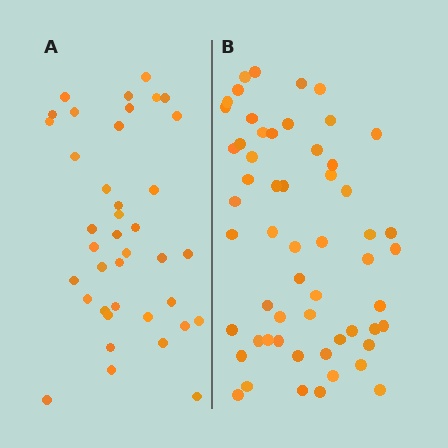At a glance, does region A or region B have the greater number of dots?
Region B (the right region) has more dots.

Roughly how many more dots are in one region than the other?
Region B has approximately 20 more dots than region A.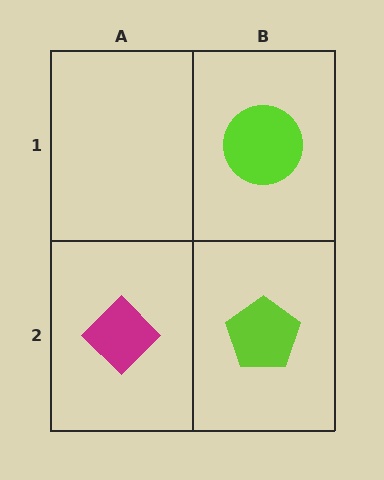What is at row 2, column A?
A magenta diamond.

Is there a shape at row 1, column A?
No, that cell is empty.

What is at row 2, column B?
A lime pentagon.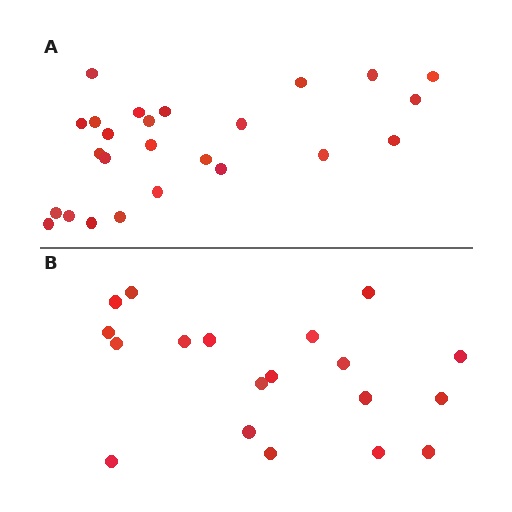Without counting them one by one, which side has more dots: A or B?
Region A (the top region) has more dots.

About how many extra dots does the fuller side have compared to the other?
Region A has about 6 more dots than region B.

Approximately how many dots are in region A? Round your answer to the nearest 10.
About 20 dots. (The exact count is 25, which rounds to 20.)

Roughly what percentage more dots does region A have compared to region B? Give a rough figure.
About 30% more.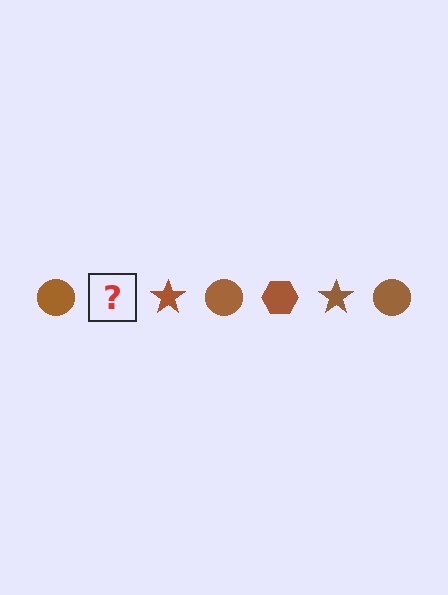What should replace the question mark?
The question mark should be replaced with a brown hexagon.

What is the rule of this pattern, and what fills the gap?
The rule is that the pattern cycles through circle, hexagon, star shapes in brown. The gap should be filled with a brown hexagon.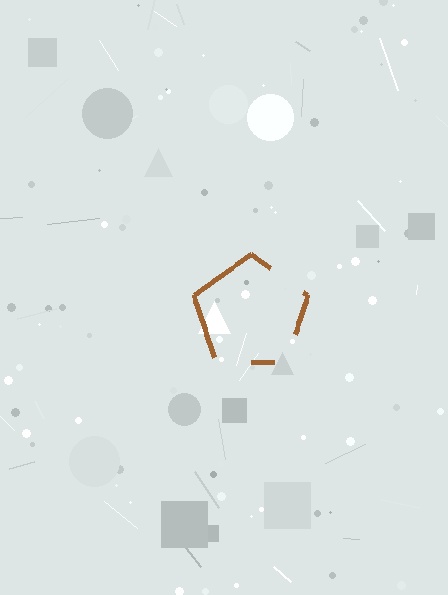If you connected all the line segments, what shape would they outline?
They would outline a pentagon.